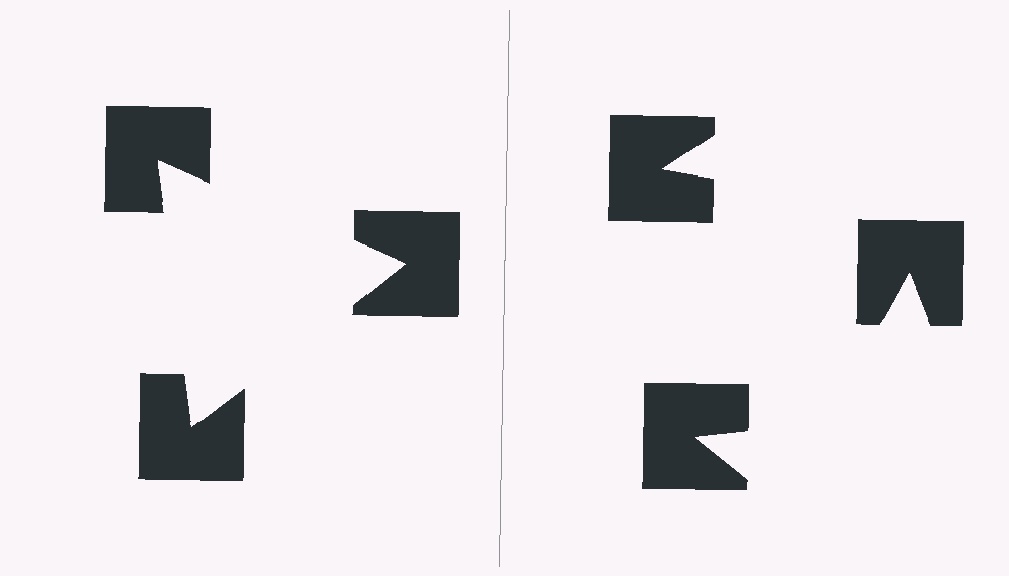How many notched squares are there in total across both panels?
6 — 3 on each side.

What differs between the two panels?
The notched squares are positioned identically on both sides; only the wedge orientations differ. On the left they align to a triangle; on the right they are misaligned.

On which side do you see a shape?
An illusory triangle appears on the left side. On the right side the wedge cuts are rotated, so no coherent shape forms.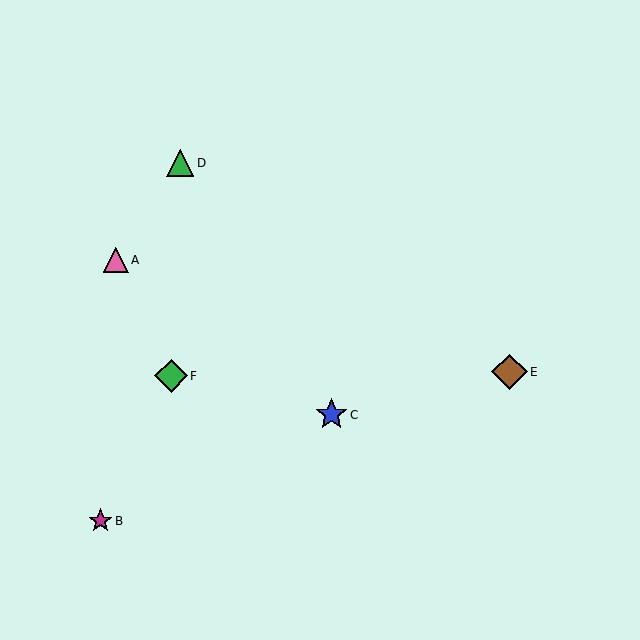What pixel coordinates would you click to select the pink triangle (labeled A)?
Click at (116, 260) to select the pink triangle A.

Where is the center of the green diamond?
The center of the green diamond is at (171, 376).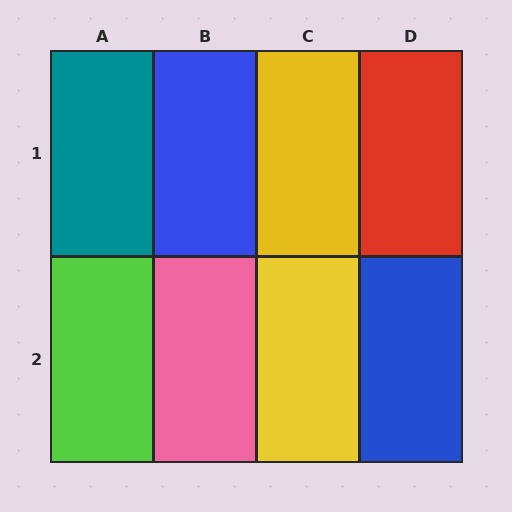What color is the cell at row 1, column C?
Yellow.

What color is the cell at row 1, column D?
Red.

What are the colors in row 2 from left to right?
Lime, pink, yellow, blue.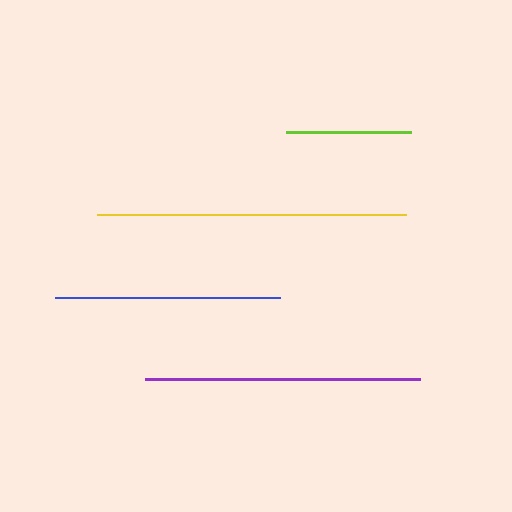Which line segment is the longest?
The yellow line is the longest at approximately 310 pixels.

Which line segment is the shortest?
The lime line is the shortest at approximately 125 pixels.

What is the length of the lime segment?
The lime segment is approximately 125 pixels long.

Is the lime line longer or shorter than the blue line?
The blue line is longer than the lime line.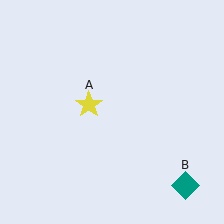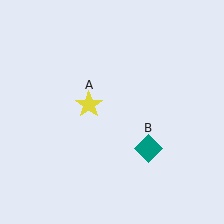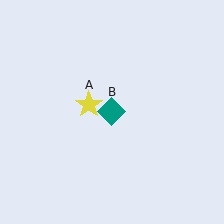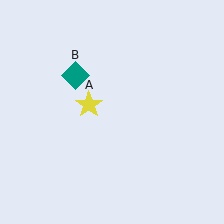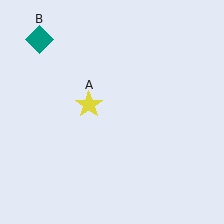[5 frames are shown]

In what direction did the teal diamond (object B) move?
The teal diamond (object B) moved up and to the left.